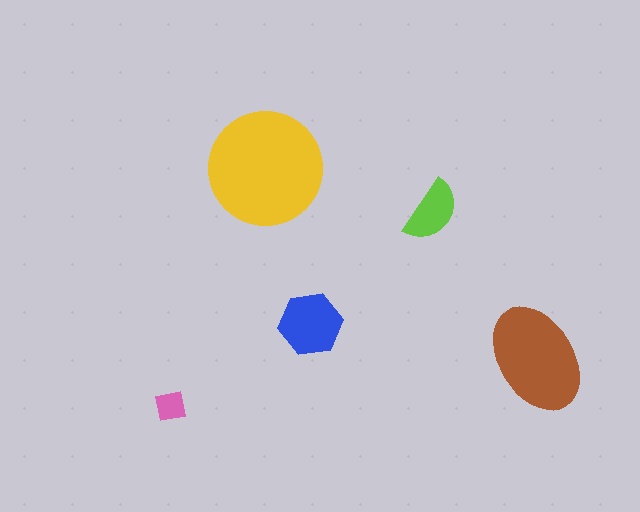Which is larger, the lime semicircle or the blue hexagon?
The blue hexagon.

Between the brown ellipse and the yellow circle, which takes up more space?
The yellow circle.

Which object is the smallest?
The pink square.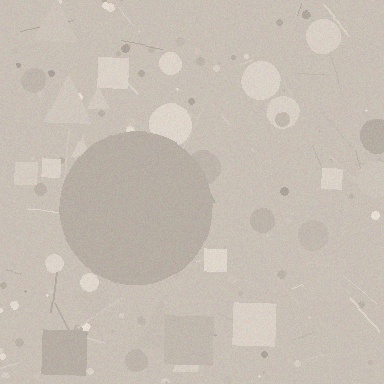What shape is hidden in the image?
A circle is hidden in the image.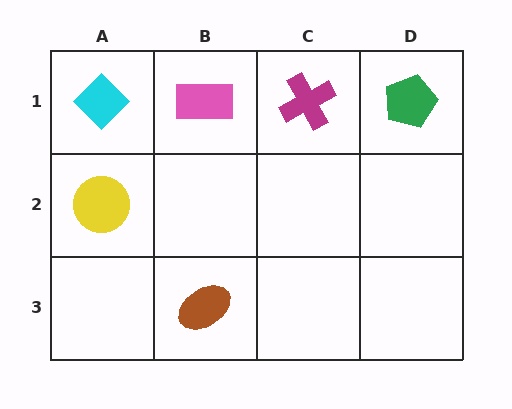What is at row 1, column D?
A green pentagon.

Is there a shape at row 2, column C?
No, that cell is empty.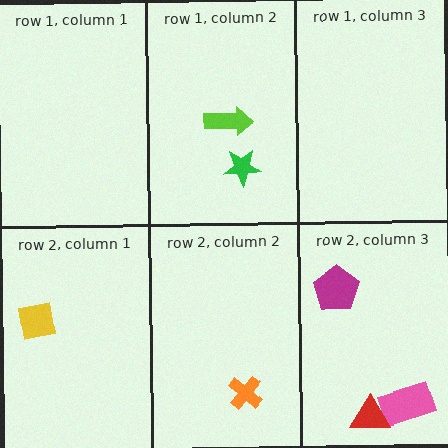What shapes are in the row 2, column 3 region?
The magenta pentagon, the pink rectangle, the red triangle.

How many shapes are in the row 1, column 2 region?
2.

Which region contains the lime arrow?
The row 1, column 2 region.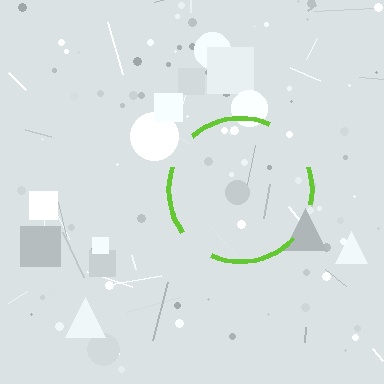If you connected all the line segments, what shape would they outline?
They would outline a circle.